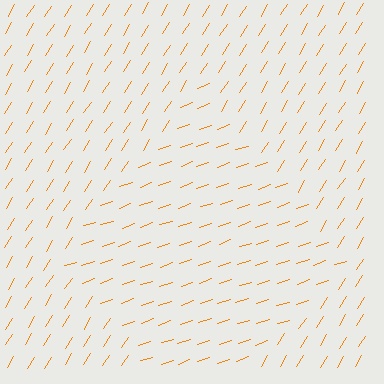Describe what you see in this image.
The image is filled with small orange line segments. A diamond region in the image has lines oriented differently from the surrounding lines, creating a visible texture boundary.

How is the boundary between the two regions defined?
The boundary is defined purely by a change in line orientation (approximately 39 degrees difference). All lines are the same color and thickness.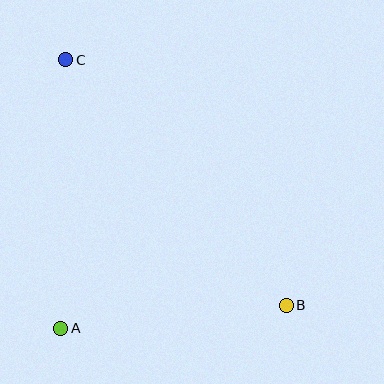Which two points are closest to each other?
Points A and B are closest to each other.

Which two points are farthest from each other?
Points B and C are farthest from each other.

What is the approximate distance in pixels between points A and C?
The distance between A and C is approximately 268 pixels.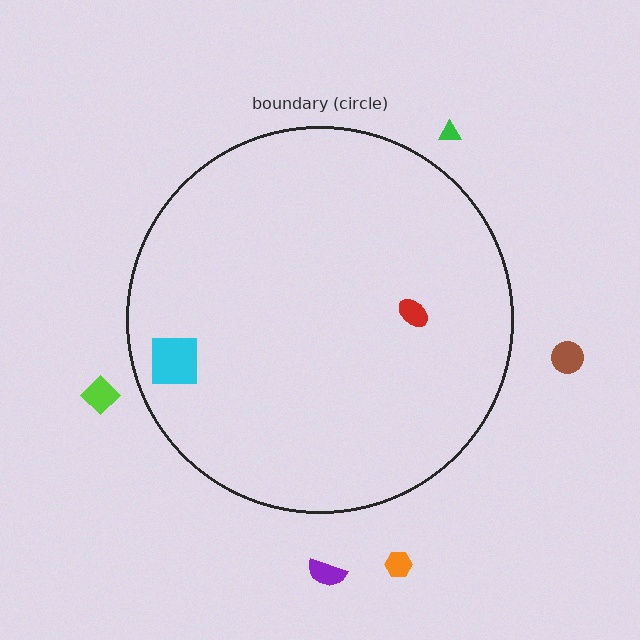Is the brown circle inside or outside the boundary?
Outside.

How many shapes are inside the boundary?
2 inside, 5 outside.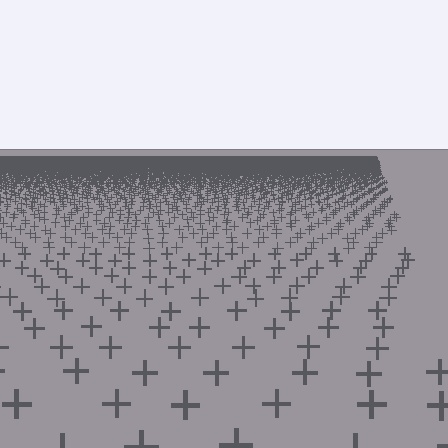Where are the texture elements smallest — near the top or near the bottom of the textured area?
Near the top.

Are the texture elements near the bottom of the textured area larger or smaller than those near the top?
Larger. Near the bottom, elements are closer to the viewer and appear at a bigger on-screen size.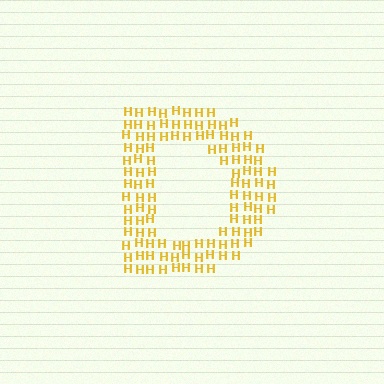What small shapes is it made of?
It is made of small letter H's.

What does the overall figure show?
The overall figure shows the letter D.